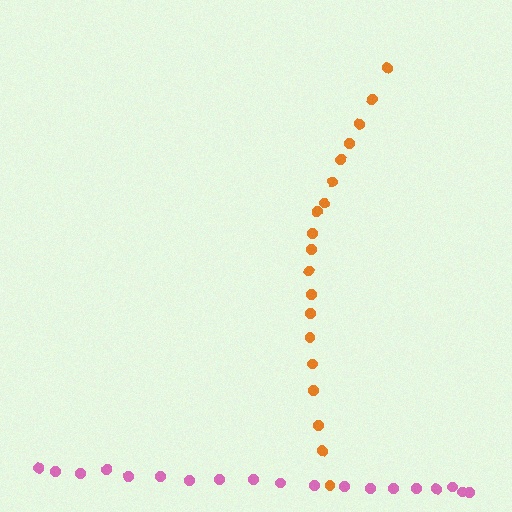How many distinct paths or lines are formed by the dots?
There are 2 distinct paths.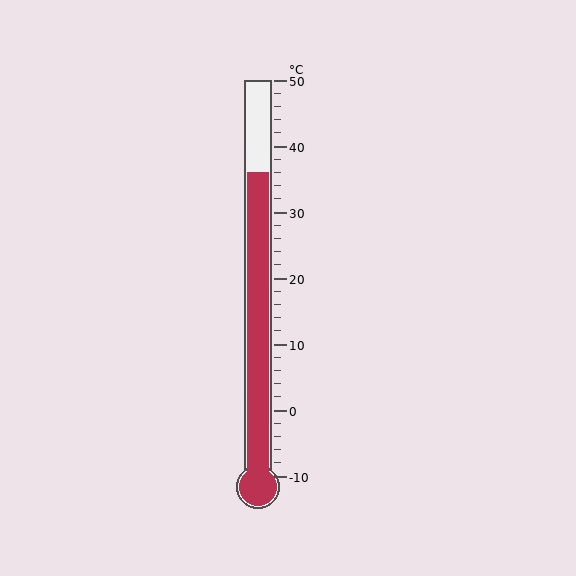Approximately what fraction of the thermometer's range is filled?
The thermometer is filled to approximately 75% of its range.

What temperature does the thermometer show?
The thermometer shows approximately 36°C.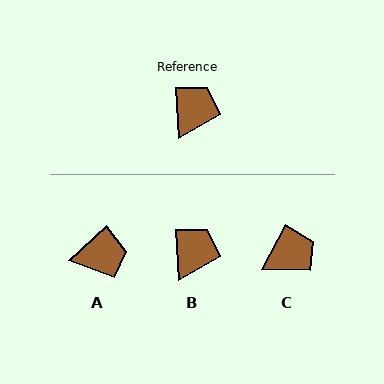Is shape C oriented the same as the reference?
No, it is off by about 31 degrees.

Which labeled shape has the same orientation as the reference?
B.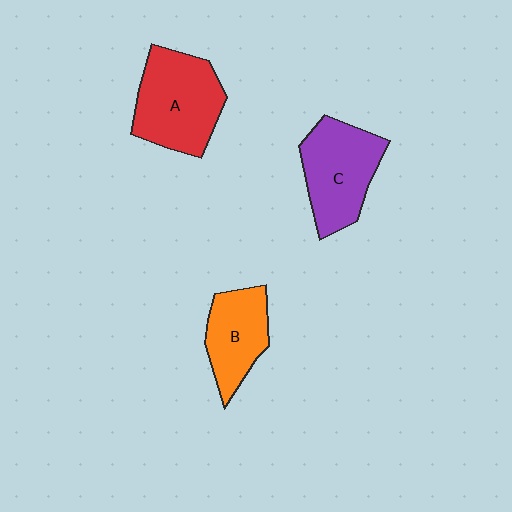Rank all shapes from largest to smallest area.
From largest to smallest: A (red), C (purple), B (orange).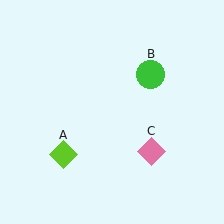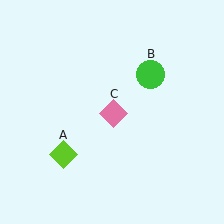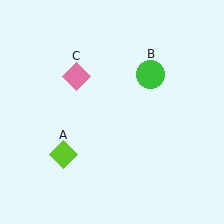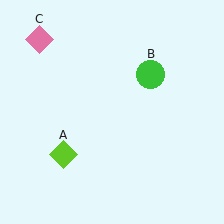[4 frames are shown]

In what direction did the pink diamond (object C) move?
The pink diamond (object C) moved up and to the left.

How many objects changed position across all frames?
1 object changed position: pink diamond (object C).